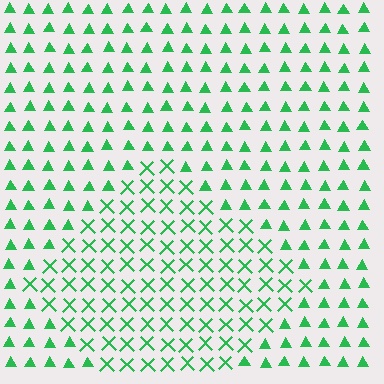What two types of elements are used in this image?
The image uses X marks inside the diamond region and triangles outside it.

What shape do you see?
I see a diamond.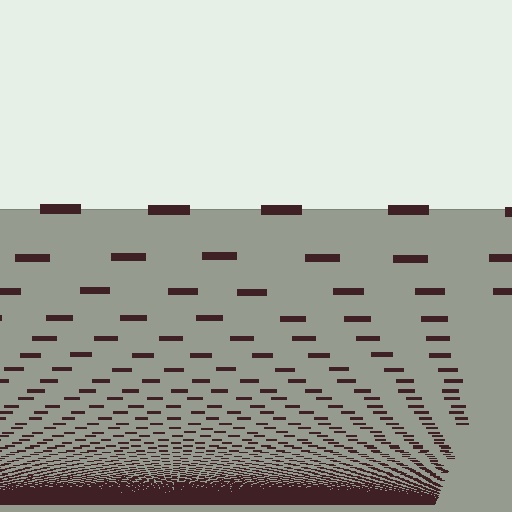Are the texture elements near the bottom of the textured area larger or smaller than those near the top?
Smaller. The gradient is inverted — elements near the bottom are smaller and denser.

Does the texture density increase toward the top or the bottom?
Density increases toward the bottom.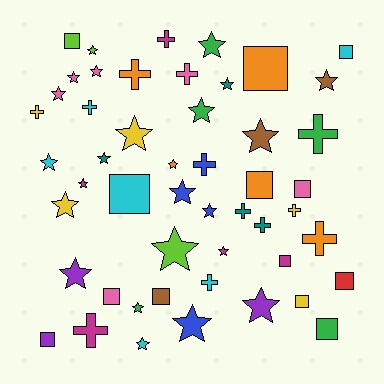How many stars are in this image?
There are 24 stars.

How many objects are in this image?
There are 50 objects.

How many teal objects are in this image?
There are 4 teal objects.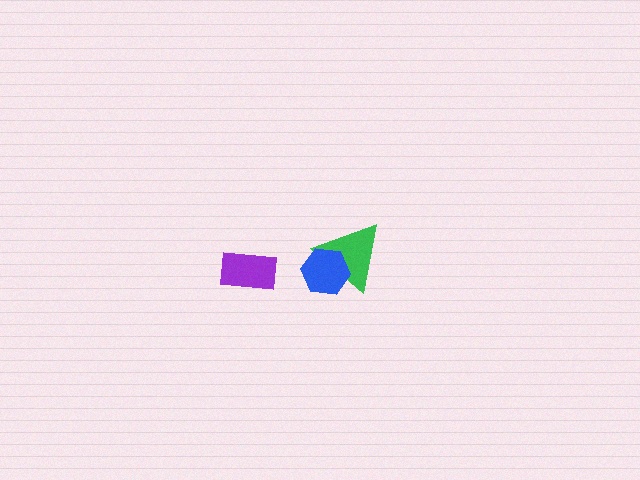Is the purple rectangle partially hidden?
No, no other shape covers it.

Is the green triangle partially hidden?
Yes, it is partially covered by another shape.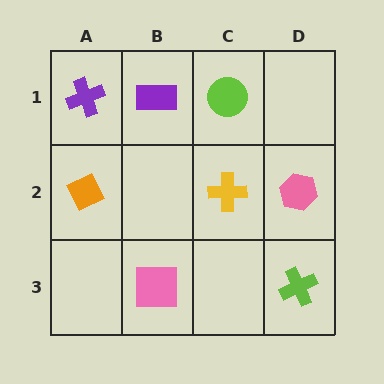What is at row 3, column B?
A pink square.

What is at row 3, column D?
A lime cross.